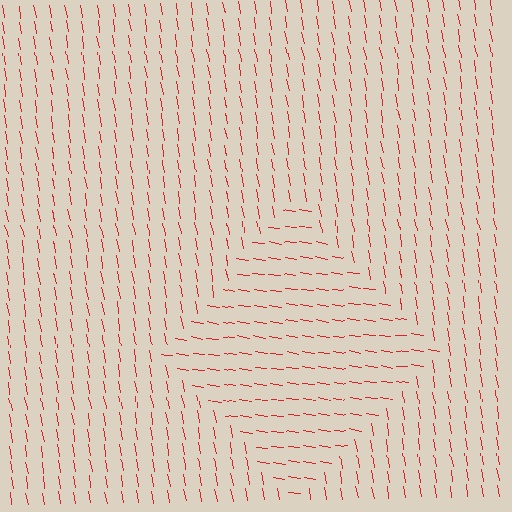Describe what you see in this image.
The image is filled with small red line segments. A diamond region in the image has lines oriented differently from the surrounding lines, creating a visible texture boundary.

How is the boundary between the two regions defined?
The boundary is defined purely by a change in line orientation (approximately 72 degrees difference). All lines are the same color and thickness.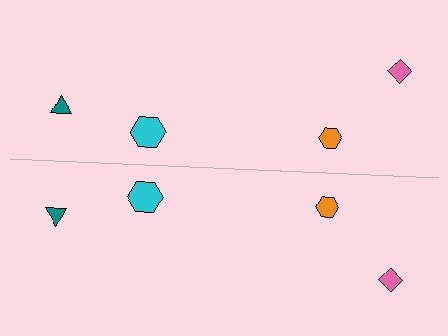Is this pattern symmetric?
Yes, this pattern has bilateral (reflection) symmetry.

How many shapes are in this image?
There are 8 shapes in this image.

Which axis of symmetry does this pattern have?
The pattern has a horizontal axis of symmetry running through the center of the image.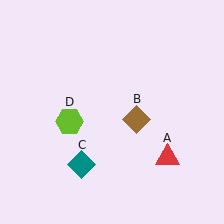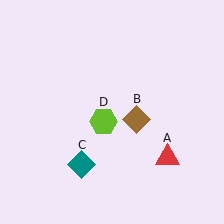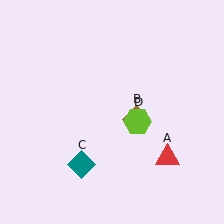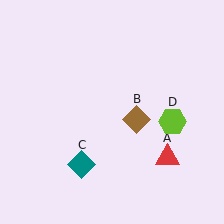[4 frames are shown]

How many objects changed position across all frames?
1 object changed position: lime hexagon (object D).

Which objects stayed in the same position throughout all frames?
Red triangle (object A) and brown diamond (object B) and teal diamond (object C) remained stationary.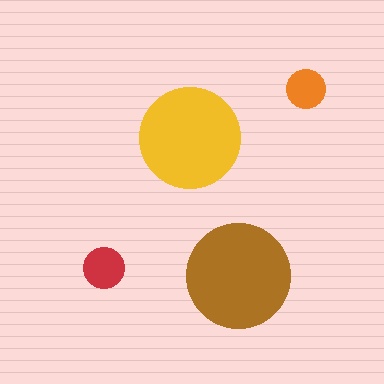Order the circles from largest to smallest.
the brown one, the yellow one, the red one, the orange one.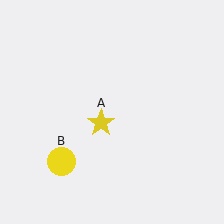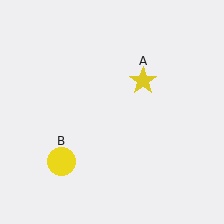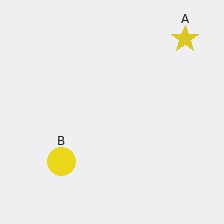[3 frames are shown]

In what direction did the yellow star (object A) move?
The yellow star (object A) moved up and to the right.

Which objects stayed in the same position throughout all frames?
Yellow circle (object B) remained stationary.